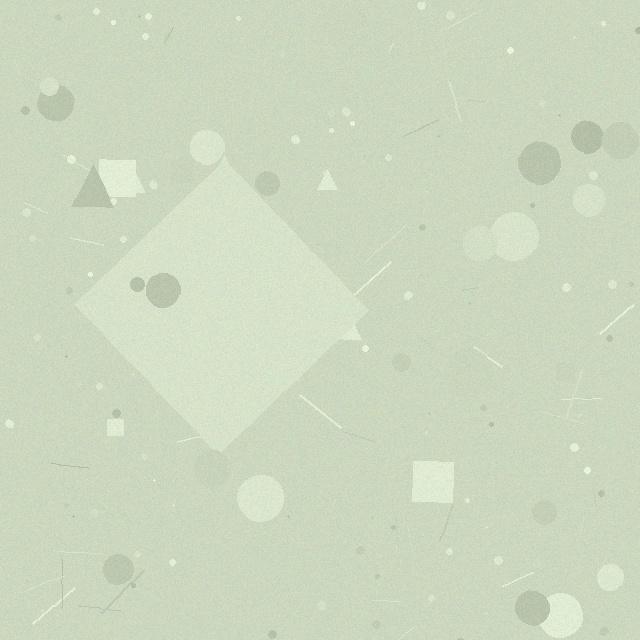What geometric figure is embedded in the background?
A diamond is embedded in the background.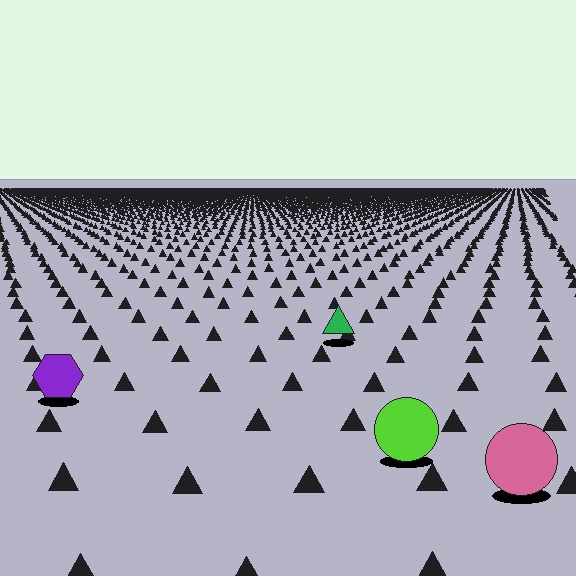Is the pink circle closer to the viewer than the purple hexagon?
Yes. The pink circle is closer — you can tell from the texture gradient: the ground texture is coarser near it.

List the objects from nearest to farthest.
From nearest to farthest: the pink circle, the lime circle, the purple hexagon, the green triangle.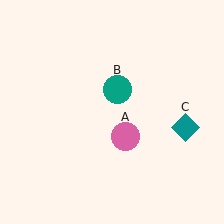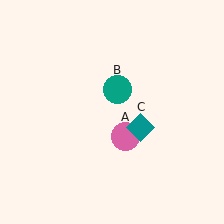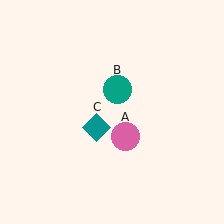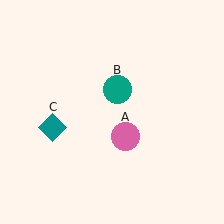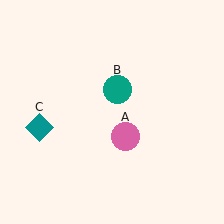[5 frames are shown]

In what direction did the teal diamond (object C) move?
The teal diamond (object C) moved left.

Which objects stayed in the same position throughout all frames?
Pink circle (object A) and teal circle (object B) remained stationary.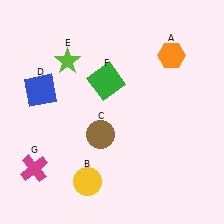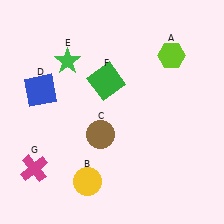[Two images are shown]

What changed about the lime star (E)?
In Image 1, E is lime. In Image 2, it changed to green.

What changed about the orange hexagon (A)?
In Image 1, A is orange. In Image 2, it changed to lime.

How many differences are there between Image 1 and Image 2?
There are 2 differences between the two images.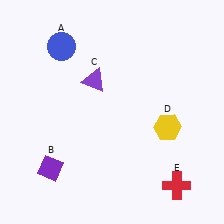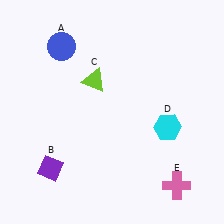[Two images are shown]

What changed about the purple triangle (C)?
In Image 1, C is purple. In Image 2, it changed to lime.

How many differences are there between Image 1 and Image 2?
There are 3 differences between the two images.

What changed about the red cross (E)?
In Image 1, E is red. In Image 2, it changed to pink.